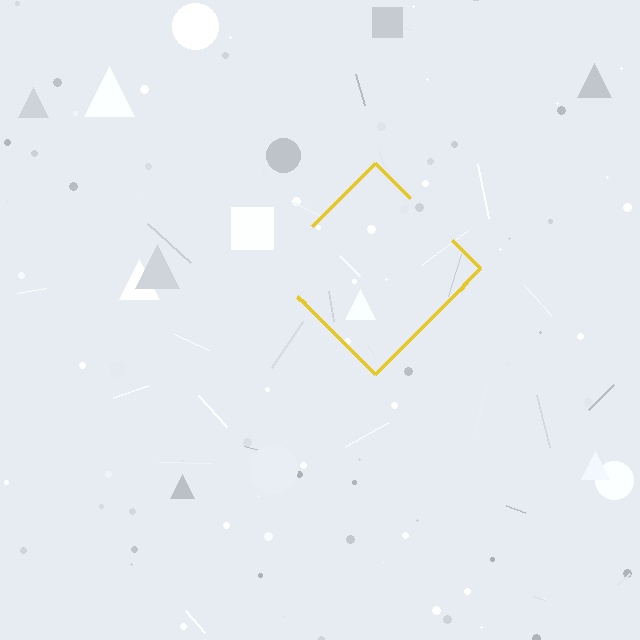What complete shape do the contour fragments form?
The contour fragments form a diamond.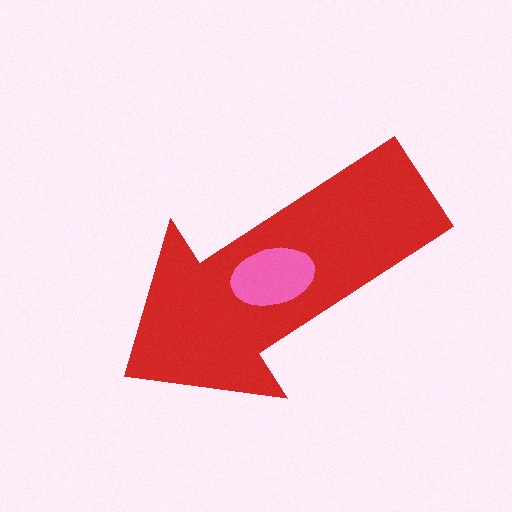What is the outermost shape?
The red arrow.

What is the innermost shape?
The pink ellipse.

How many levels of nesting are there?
2.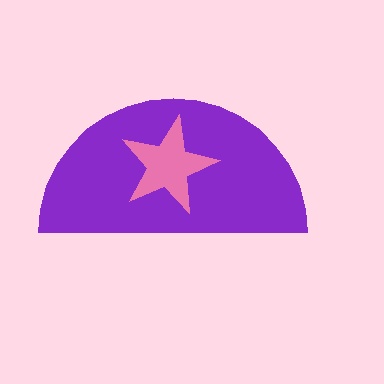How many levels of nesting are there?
2.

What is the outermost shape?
The purple semicircle.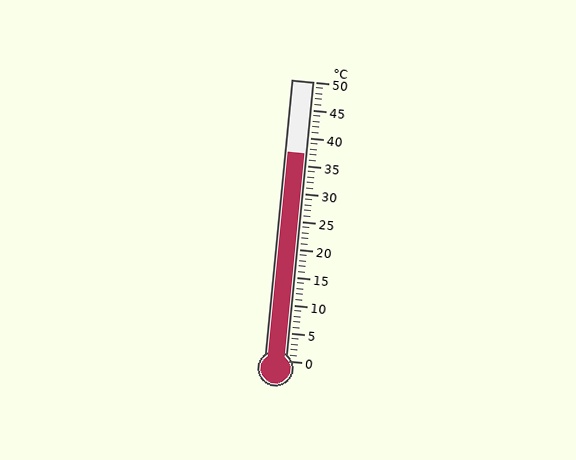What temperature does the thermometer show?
The thermometer shows approximately 37°C.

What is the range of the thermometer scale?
The thermometer scale ranges from 0°C to 50°C.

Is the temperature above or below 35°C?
The temperature is above 35°C.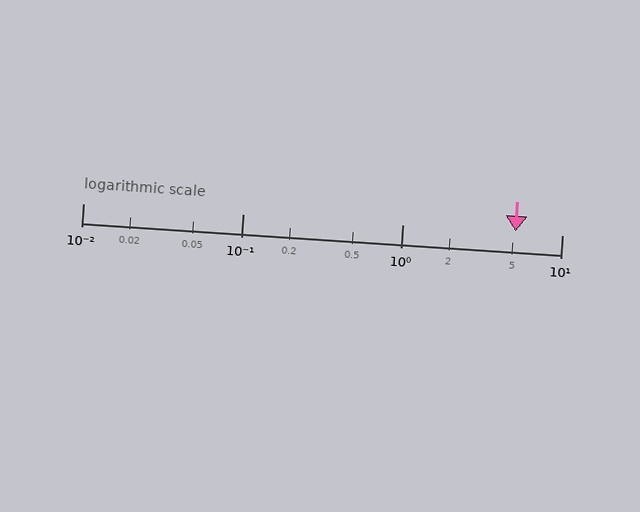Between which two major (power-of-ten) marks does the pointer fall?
The pointer is between 1 and 10.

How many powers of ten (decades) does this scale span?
The scale spans 3 decades, from 0.01 to 10.